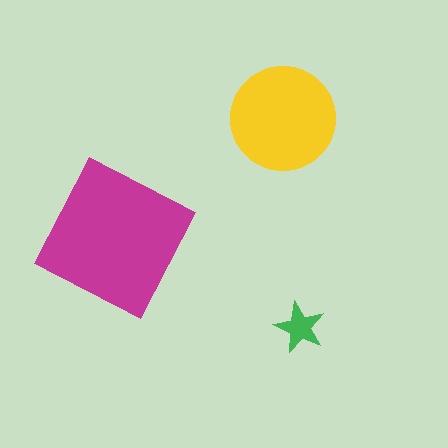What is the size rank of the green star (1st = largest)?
3rd.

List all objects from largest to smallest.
The magenta square, the yellow circle, the green star.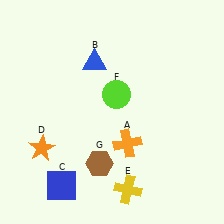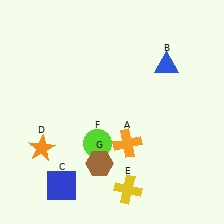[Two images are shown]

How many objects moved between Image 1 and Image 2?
2 objects moved between the two images.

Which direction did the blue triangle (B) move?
The blue triangle (B) moved right.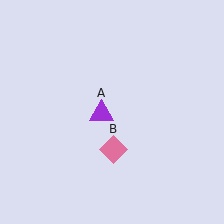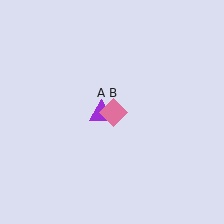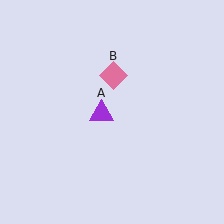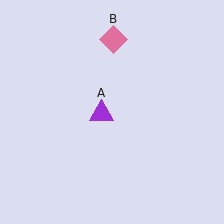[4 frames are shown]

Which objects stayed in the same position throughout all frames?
Purple triangle (object A) remained stationary.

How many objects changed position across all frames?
1 object changed position: pink diamond (object B).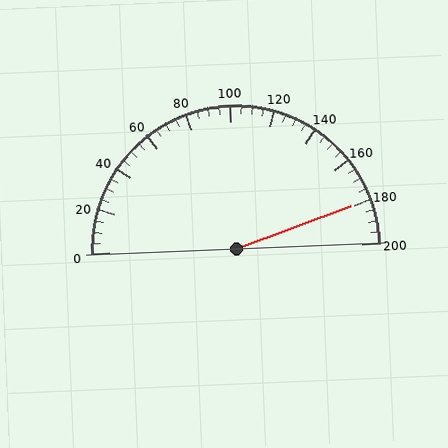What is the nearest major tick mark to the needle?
The nearest major tick mark is 180.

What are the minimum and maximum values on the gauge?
The gauge ranges from 0 to 200.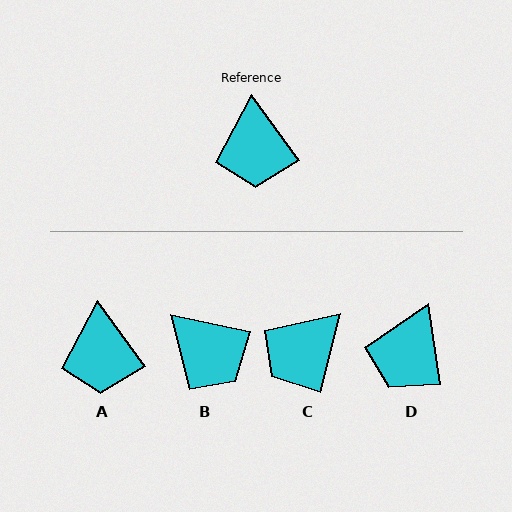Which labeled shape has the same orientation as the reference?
A.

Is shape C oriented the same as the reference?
No, it is off by about 50 degrees.